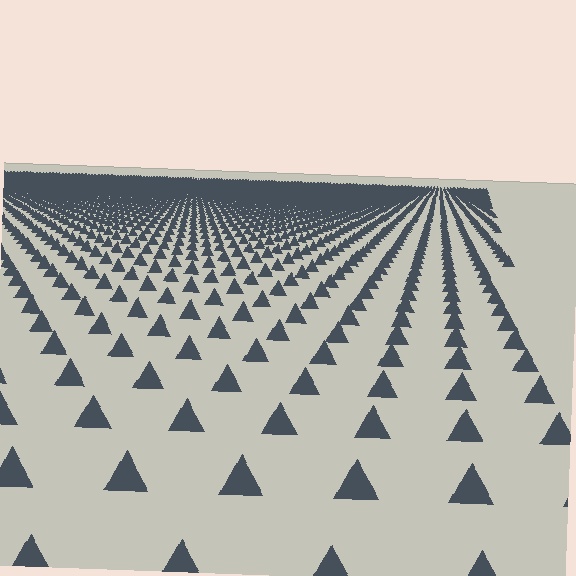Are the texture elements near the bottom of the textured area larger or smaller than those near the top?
Larger. Near the bottom, elements are closer to the viewer and appear at a bigger on-screen size.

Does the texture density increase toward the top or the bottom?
Density increases toward the top.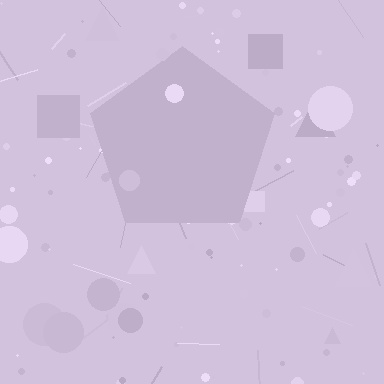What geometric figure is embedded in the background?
A pentagon is embedded in the background.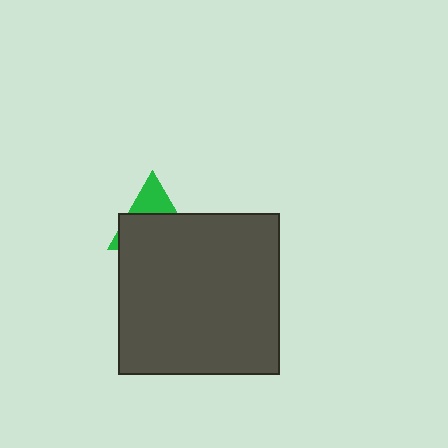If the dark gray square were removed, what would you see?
You would see the complete green triangle.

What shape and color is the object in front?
The object in front is a dark gray square.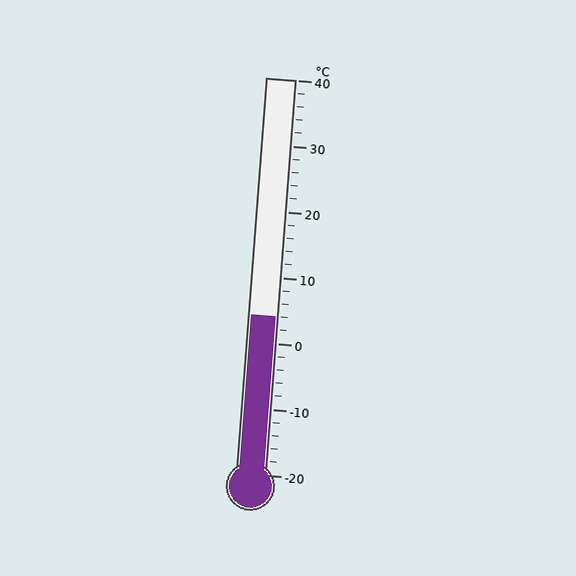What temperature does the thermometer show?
The thermometer shows approximately 4°C.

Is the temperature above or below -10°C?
The temperature is above -10°C.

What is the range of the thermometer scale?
The thermometer scale ranges from -20°C to 40°C.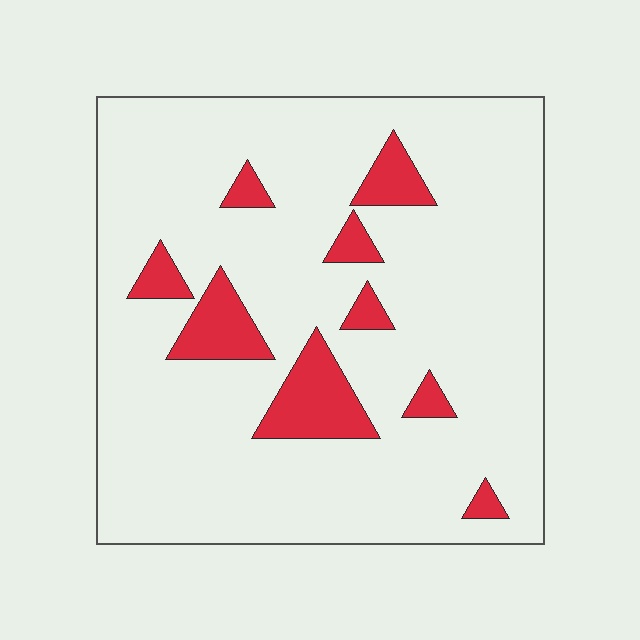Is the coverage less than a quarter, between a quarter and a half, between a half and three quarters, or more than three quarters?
Less than a quarter.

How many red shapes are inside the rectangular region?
9.